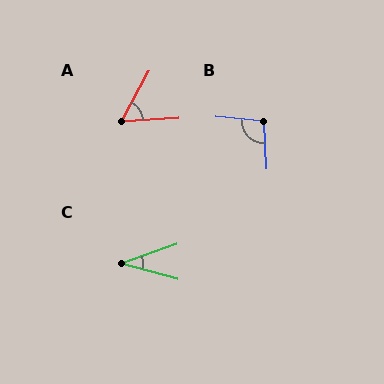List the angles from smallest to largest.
C (34°), A (59°), B (99°).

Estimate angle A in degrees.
Approximately 59 degrees.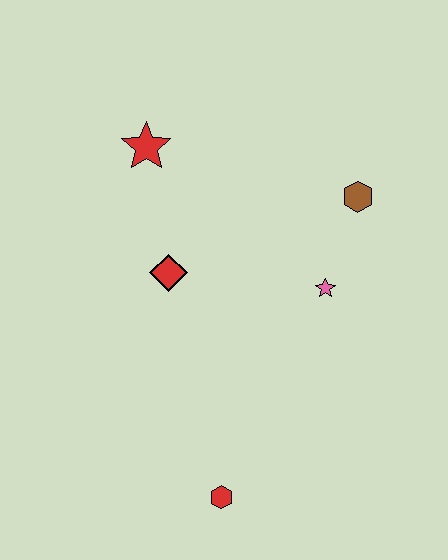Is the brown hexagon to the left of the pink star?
No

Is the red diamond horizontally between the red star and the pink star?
Yes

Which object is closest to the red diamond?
The red star is closest to the red diamond.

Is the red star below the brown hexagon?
No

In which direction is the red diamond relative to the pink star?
The red diamond is to the left of the pink star.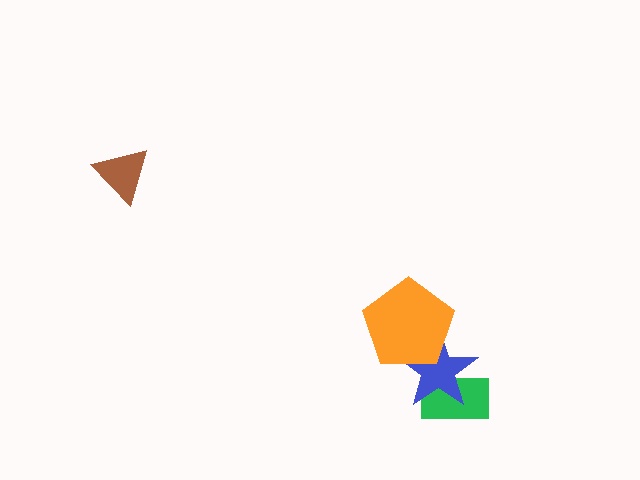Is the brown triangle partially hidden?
No, no other shape covers it.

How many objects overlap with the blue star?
2 objects overlap with the blue star.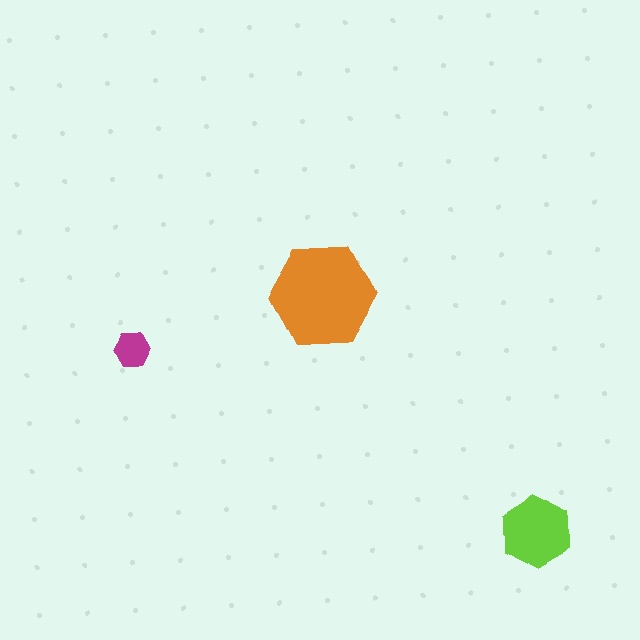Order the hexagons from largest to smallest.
the orange one, the lime one, the magenta one.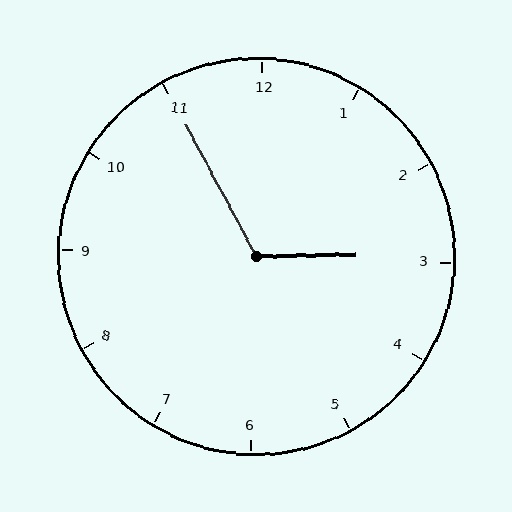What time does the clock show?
2:55.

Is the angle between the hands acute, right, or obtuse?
It is obtuse.